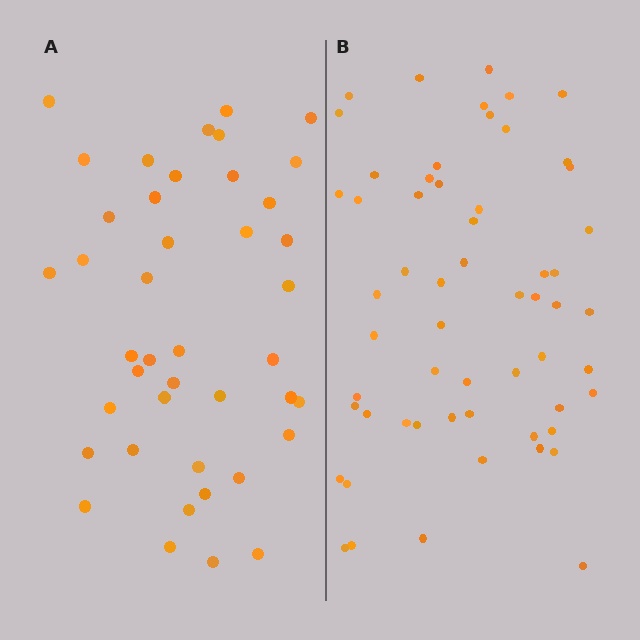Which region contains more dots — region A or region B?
Region B (the right region) has more dots.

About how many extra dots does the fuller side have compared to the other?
Region B has approximately 15 more dots than region A.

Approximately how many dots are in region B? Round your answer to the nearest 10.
About 60 dots. (The exact count is 58, which rounds to 60.)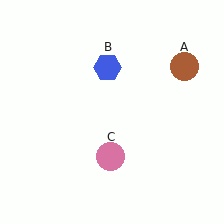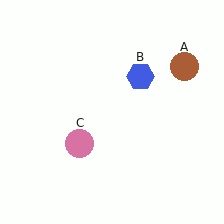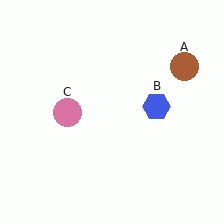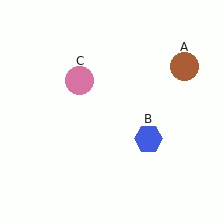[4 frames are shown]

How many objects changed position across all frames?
2 objects changed position: blue hexagon (object B), pink circle (object C).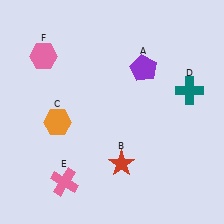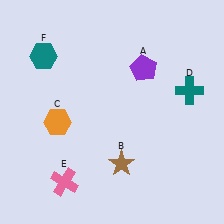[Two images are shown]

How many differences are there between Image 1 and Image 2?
There are 2 differences between the two images.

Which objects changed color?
B changed from red to brown. F changed from pink to teal.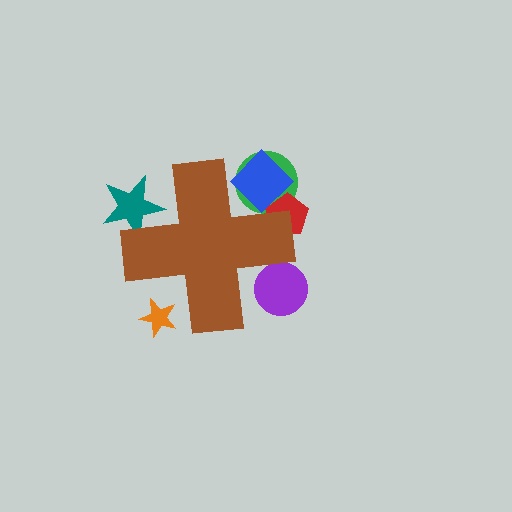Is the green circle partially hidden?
Yes, the green circle is partially hidden behind the brown cross.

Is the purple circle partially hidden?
Yes, the purple circle is partially hidden behind the brown cross.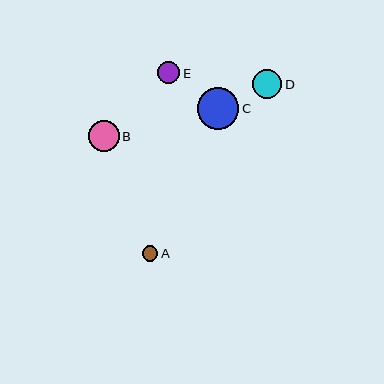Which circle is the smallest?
Circle A is the smallest with a size of approximately 16 pixels.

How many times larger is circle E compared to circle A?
Circle E is approximately 1.4 times the size of circle A.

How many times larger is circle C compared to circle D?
Circle C is approximately 1.4 times the size of circle D.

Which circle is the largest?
Circle C is the largest with a size of approximately 42 pixels.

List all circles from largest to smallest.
From largest to smallest: C, B, D, E, A.